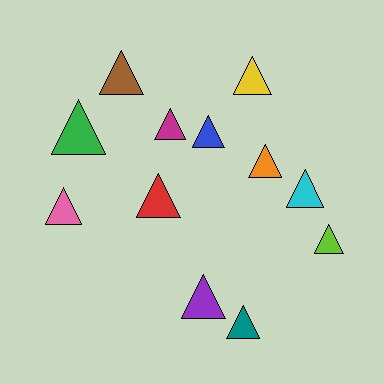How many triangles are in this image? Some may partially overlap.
There are 12 triangles.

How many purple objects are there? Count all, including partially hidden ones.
There is 1 purple object.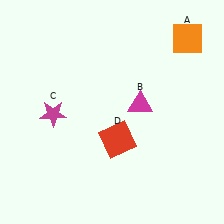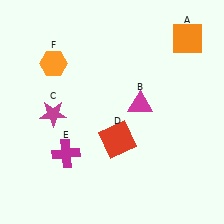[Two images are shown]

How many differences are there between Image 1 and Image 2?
There are 2 differences between the two images.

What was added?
A magenta cross (E), an orange hexagon (F) were added in Image 2.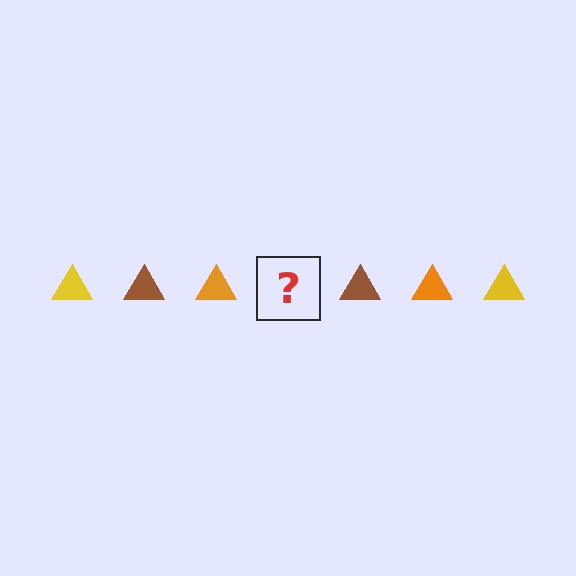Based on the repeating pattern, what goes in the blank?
The blank should be a yellow triangle.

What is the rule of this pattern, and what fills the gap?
The rule is that the pattern cycles through yellow, brown, orange triangles. The gap should be filled with a yellow triangle.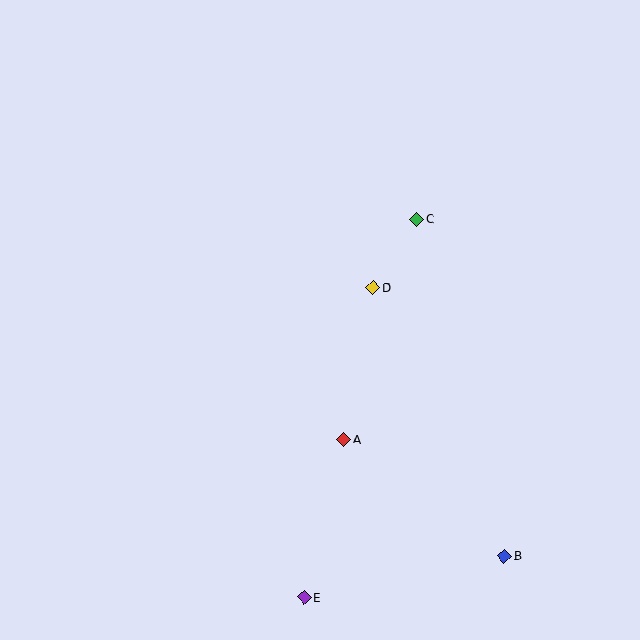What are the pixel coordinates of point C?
Point C is at (417, 219).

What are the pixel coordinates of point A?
Point A is at (344, 439).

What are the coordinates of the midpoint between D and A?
The midpoint between D and A is at (359, 363).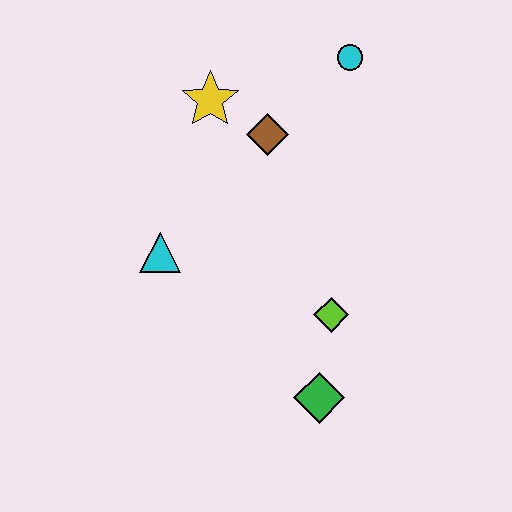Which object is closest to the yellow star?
The brown diamond is closest to the yellow star.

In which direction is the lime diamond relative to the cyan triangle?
The lime diamond is to the right of the cyan triangle.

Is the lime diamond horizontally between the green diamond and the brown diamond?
No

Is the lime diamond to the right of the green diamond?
Yes